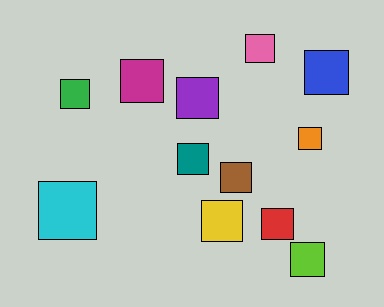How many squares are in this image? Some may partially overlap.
There are 12 squares.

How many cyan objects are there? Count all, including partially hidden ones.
There is 1 cyan object.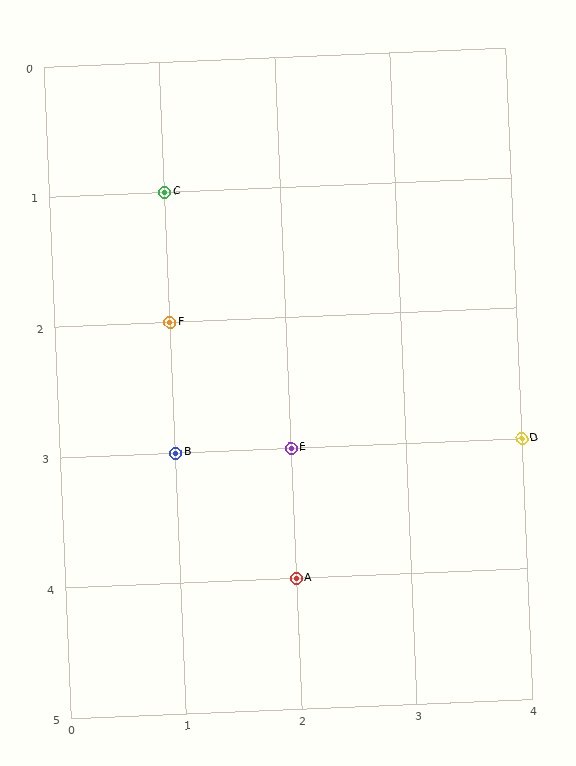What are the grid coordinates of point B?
Point B is at grid coordinates (1, 3).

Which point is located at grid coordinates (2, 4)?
Point A is at (2, 4).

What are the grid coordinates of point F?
Point F is at grid coordinates (1, 2).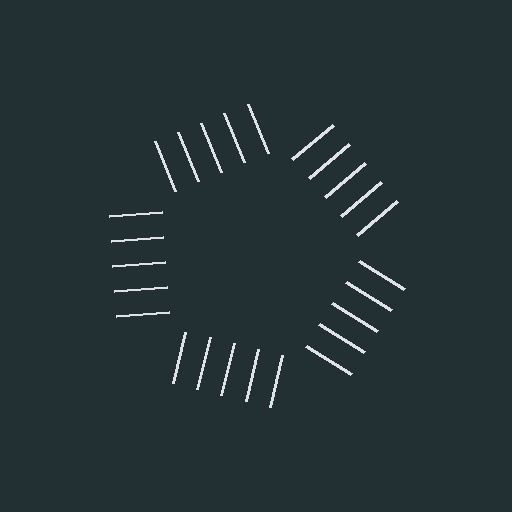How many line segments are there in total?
25 — 5 along each of the 5 edges.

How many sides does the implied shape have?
5 sides — the line-ends trace a pentagon.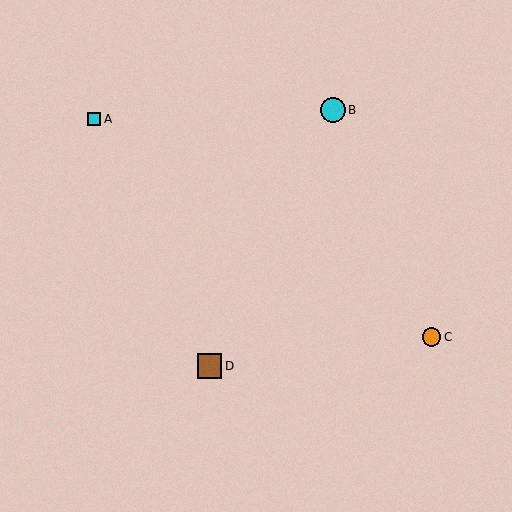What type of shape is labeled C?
Shape C is an orange circle.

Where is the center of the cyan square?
The center of the cyan square is at (94, 119).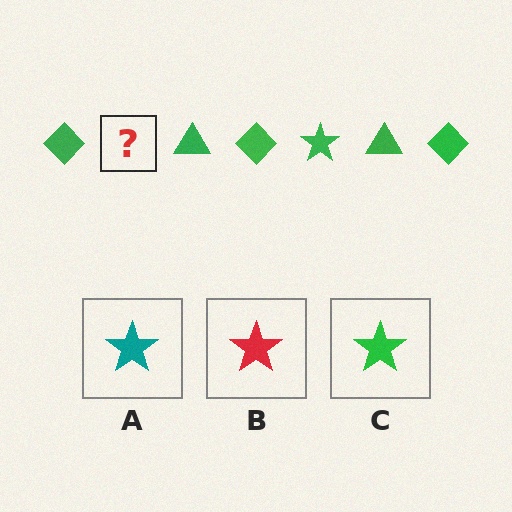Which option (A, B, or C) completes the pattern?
C.